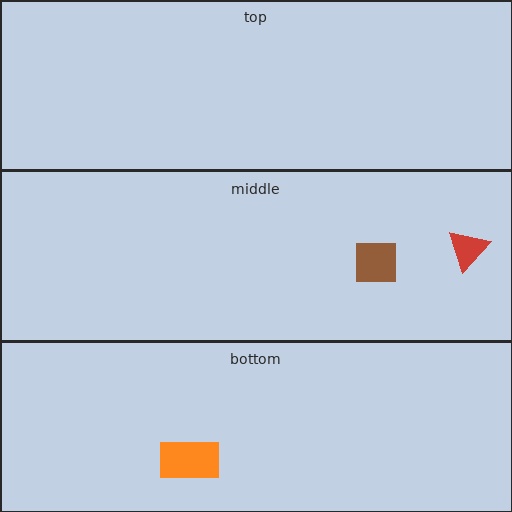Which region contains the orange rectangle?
The bottom region.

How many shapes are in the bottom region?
1.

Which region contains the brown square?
The middle region.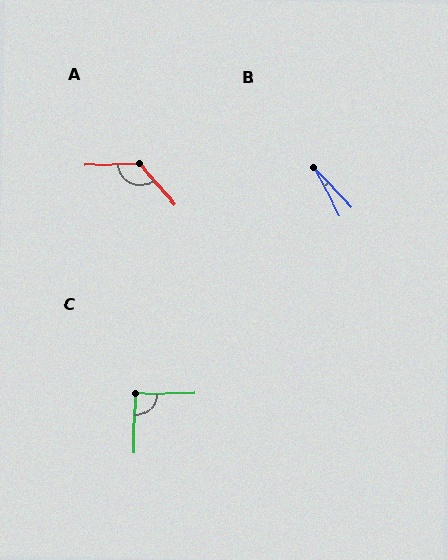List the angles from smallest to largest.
B (15°), C (92°), A (130°).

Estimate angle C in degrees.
Approximately 92 degrees.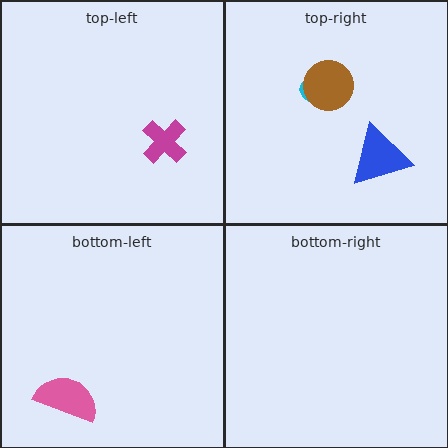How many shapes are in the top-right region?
3.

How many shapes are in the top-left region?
1.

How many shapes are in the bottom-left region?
1.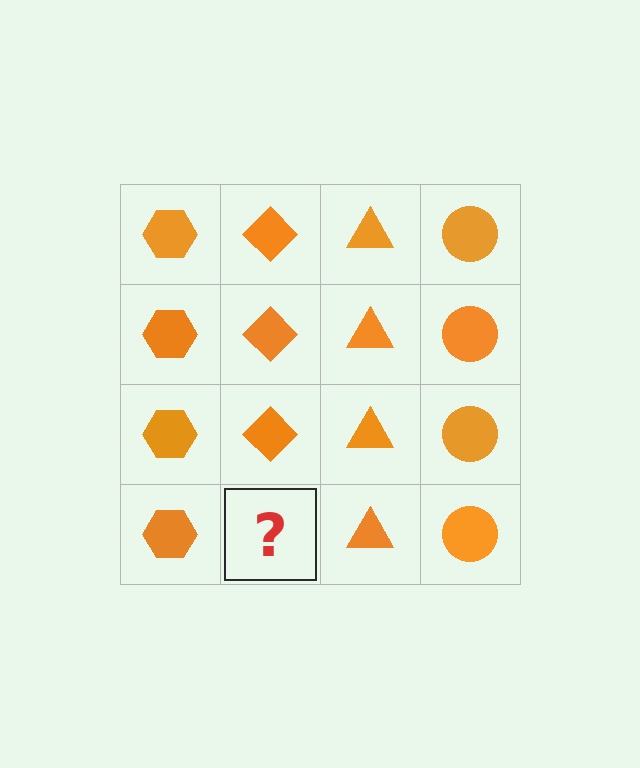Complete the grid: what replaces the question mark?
The question mark should be replaced with an orange diamond.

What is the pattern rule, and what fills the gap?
The rule is that each column has a consistent shape. The gap should be filled with an orange diamond.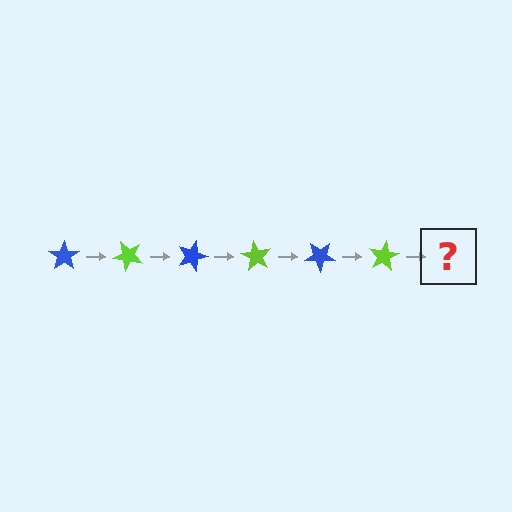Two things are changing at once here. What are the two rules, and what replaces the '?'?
The two rules are that it rotates 45 degrees each step and the color cycles through blue and lime. The '?' should be a blue star, rotated 270 degrees from the start.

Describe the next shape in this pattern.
It should be a blue star, rotated 270 degrees from the start.